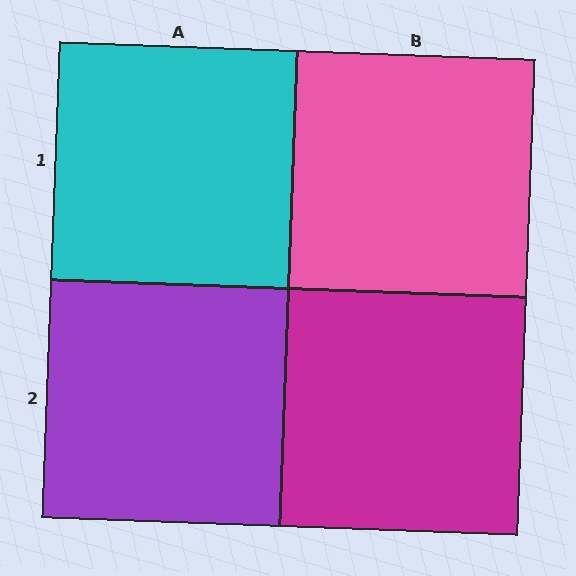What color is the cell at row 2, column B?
Magenta.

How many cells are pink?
1 cell is pink.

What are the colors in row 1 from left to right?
Cyan, pink.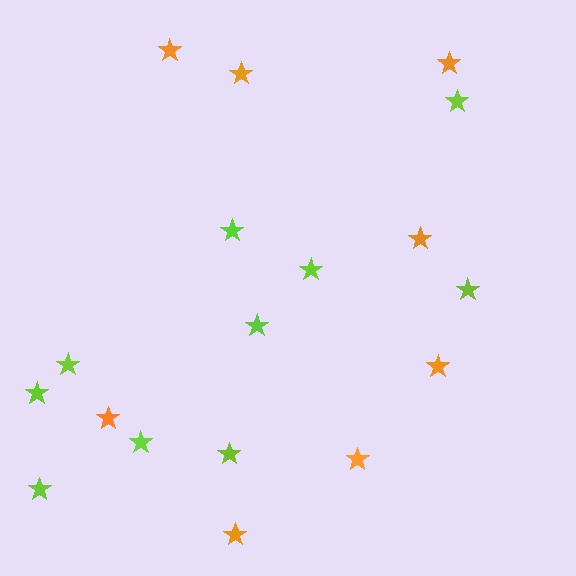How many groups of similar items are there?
There are 2 groups: one group of orange stars (8) and one group of lime stars (10).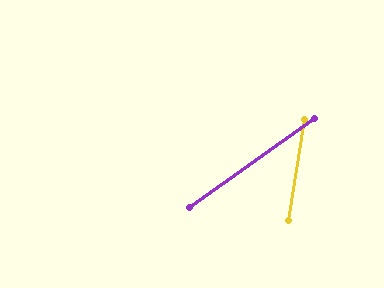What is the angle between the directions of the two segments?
Approximately 45 degrees.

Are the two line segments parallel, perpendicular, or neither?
Neither parallel nor perpendicular — they differ by about 45°.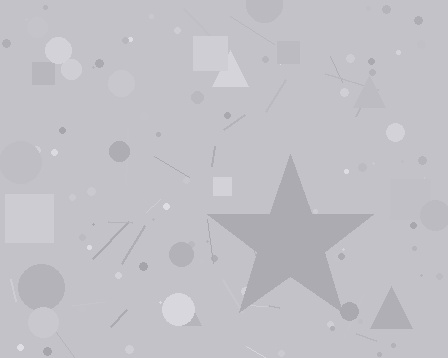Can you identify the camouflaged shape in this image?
The camouflaged shape is a star.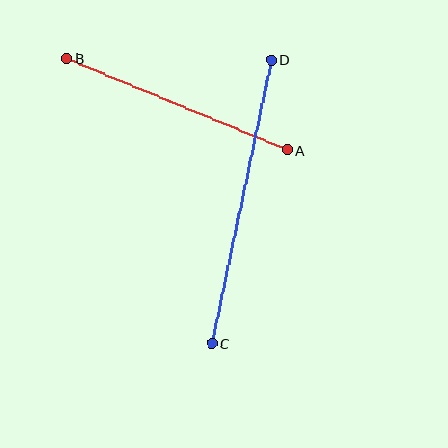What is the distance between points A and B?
The distance is approximately 238 pixels.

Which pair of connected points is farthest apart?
Points C and D are farthest apart.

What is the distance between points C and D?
The distance is approximately 290 pixels.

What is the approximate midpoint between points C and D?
The midpoint is at approximately (241, 202) pixels.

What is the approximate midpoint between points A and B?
The midpoint is at approximately (177, 104) pixels.